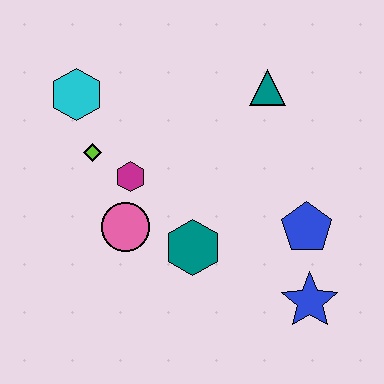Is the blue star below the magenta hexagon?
Yes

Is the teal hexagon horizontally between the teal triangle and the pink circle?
Yes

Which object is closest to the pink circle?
The magenta hexagon is closest to the pink circle.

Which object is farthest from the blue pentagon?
The cyan hexagon is farthest from the blue pentagon.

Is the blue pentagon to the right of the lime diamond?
Yes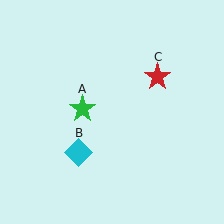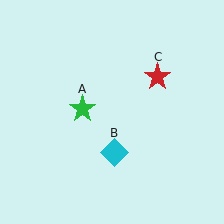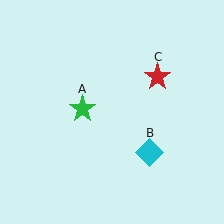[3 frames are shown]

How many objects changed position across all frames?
1 object changed position: cyan diamond (object B).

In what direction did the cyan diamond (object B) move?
The cyan diamond (object B) moved right.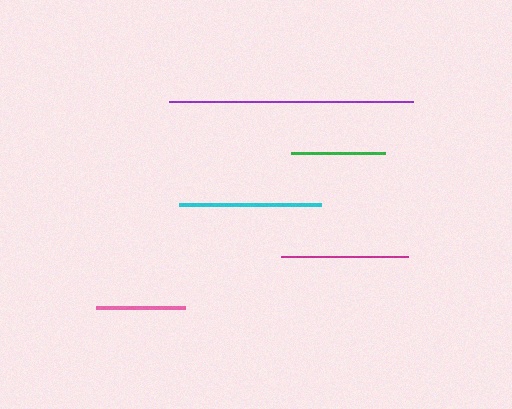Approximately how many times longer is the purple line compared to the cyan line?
The purple line is approximately 1.7 times the length of the cyan line.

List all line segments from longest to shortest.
From longest to shortest: purple, cyan, magenta, green, pink.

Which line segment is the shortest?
The pink line is the shortest at approximately 90 pixels.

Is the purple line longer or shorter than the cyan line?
The purple line is longer than the cyan line.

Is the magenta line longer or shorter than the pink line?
The magenta line is longer than the pink line.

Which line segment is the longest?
The purple line is the longest at approximately 244 pixels.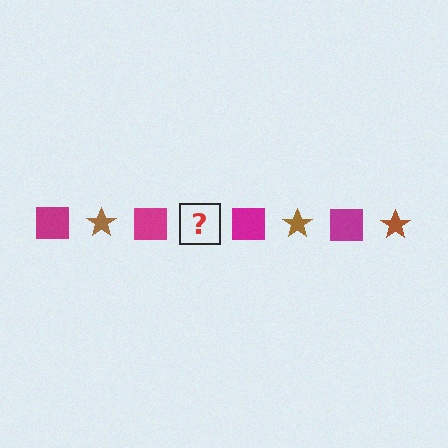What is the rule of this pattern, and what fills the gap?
The rule is that the pattern alternates between magenta square and brown star. The gap should be filled with a brown star.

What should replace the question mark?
The question mark should be replaced with a brown star.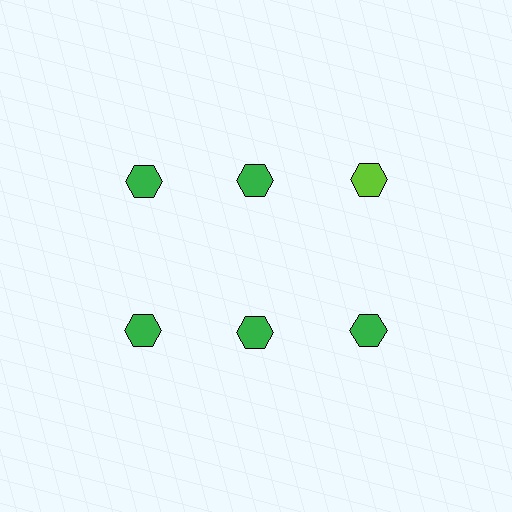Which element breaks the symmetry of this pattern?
The lime hexagon in the top row, center column breaks the symmetry. All other shapes are green hexagons.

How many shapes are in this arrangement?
There are 6 shapes arranged in a grid pattern.